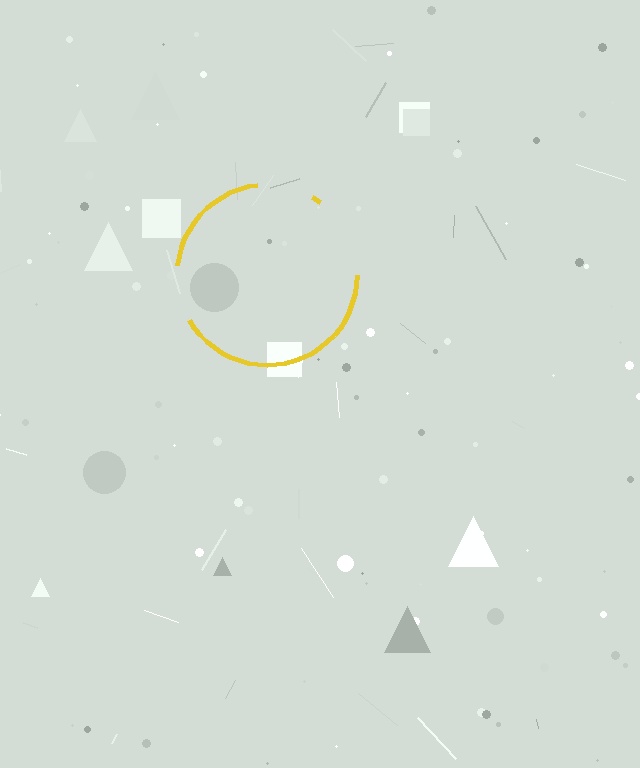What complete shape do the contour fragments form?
The contour fragments form a circle.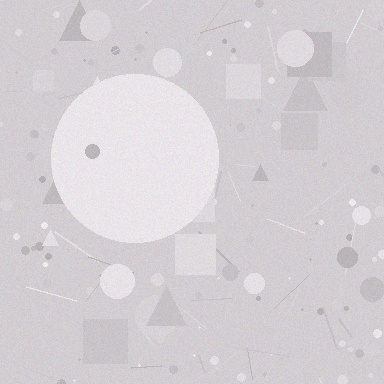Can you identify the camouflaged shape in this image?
The camouflaged shape is a circle.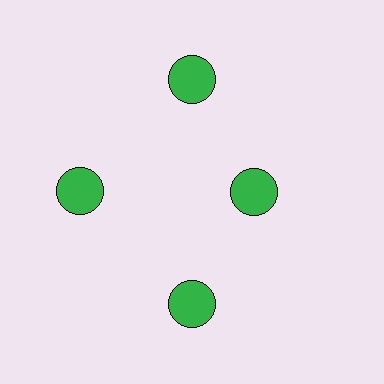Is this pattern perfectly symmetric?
No. The 4 green circles are arranged in a ring, but one element near the 3 o'clock position is pulled inward toward the center, breaking the 4-fold rotational symmetry.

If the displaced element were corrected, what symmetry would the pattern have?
It would have 4-fold rotational symmetry — the pattern would map onto itself every 90 degrees.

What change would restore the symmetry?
The symmetry would be restored by moving it outward, back onto the ring so that all 4 circles sit at equal angles and equal distance from the center.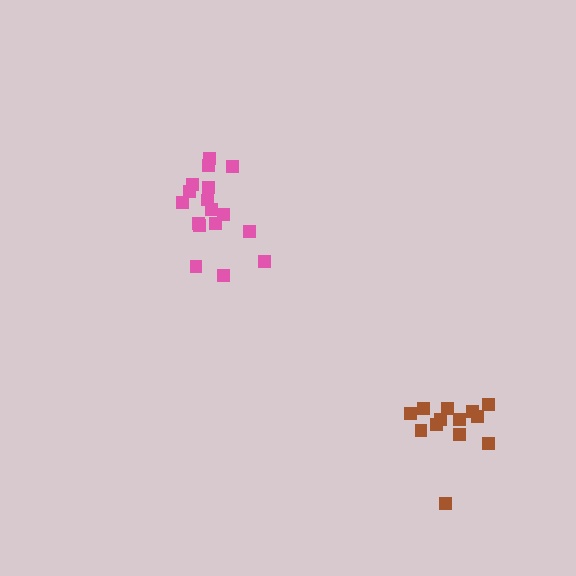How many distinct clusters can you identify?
There are 2 distinct clusters.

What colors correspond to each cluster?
The clusters are colored: pink, brown.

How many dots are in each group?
Group 1: 17 dots, Group 2: 13 dots (30 total).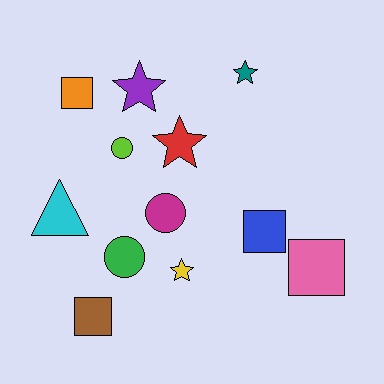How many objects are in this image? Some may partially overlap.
There are 12 objects.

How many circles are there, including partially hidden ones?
There are 3 circles.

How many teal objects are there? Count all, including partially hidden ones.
There is 1 teal object.